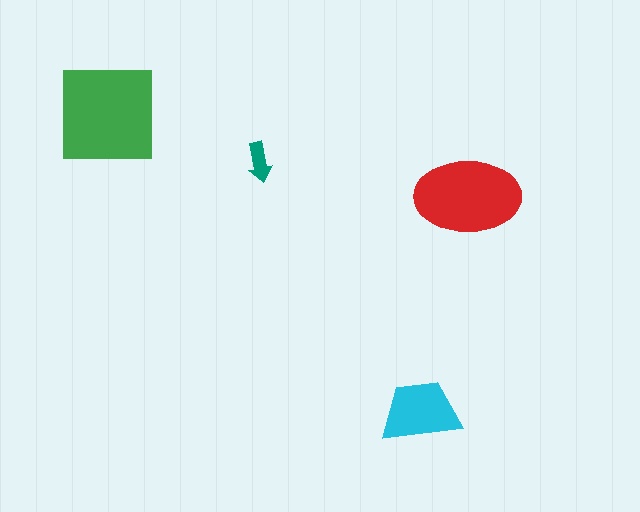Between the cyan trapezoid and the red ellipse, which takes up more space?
The red ellipse.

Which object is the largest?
The green square.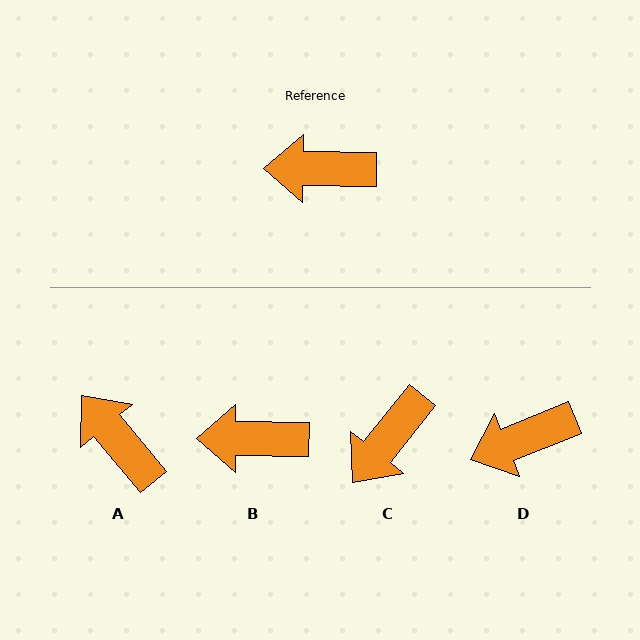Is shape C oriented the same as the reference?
No, it is off by about 52 degrees.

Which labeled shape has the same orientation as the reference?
B.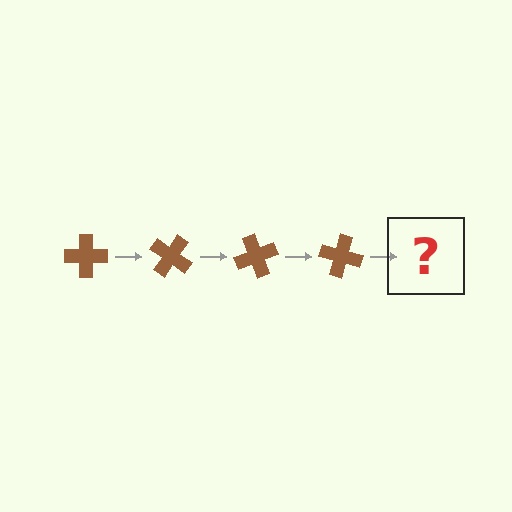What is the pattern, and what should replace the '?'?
The pattern is that the cross rotates 35 degrees each step. The '?' should be a brown cross rotated 140 degrees.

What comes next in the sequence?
The next element should be a brown cross rotated 140 degrees.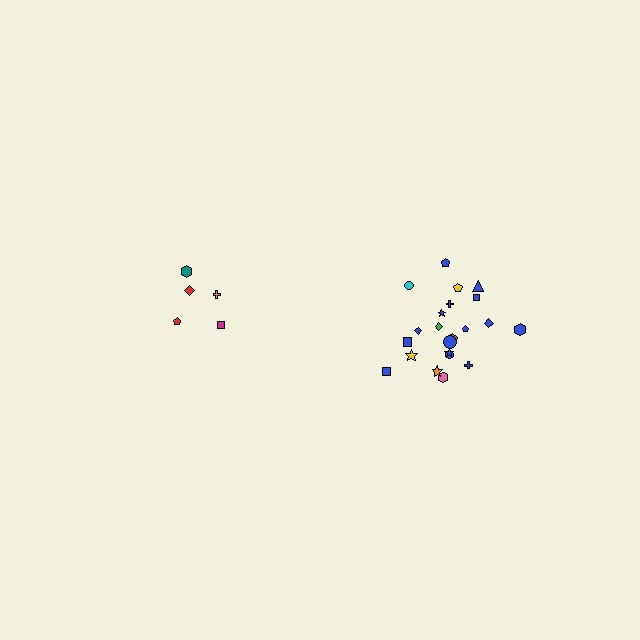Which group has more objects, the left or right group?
The right group.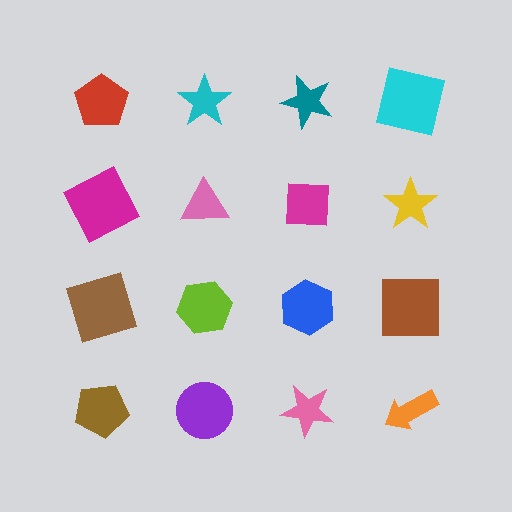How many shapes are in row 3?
4 shapes.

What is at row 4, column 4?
An orange arrow.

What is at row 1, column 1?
A red pentagon.